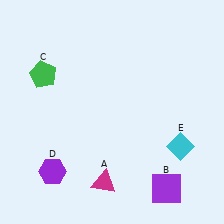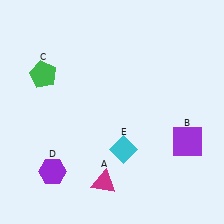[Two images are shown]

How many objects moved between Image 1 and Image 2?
2 objects moved between the two images.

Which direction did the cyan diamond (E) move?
The cyan diamond (E) moved left.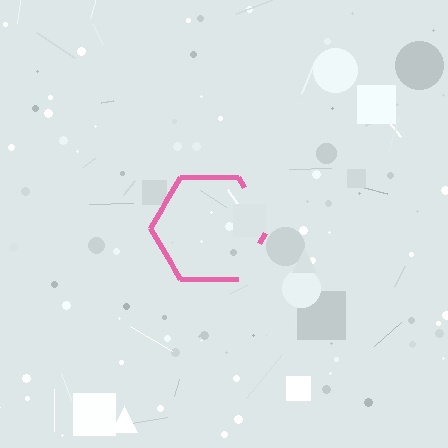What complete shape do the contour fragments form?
The contour fragments form a hexagon.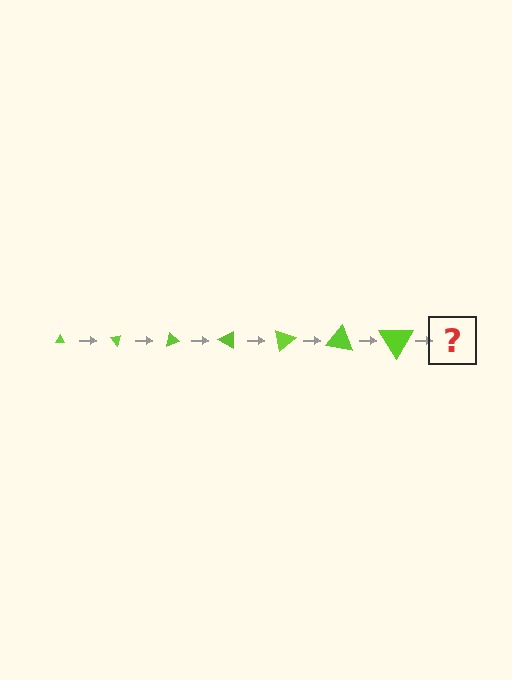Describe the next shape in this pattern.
It should be a triangle, larger than the previous one and rotated 350 degrees from the start.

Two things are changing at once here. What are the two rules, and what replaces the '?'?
The two rules are that the triangle grows larger each step and it rotates 50 degrees each step. The '?' should be a triangle, larger than the previous one and rotated 350 degrees from the start.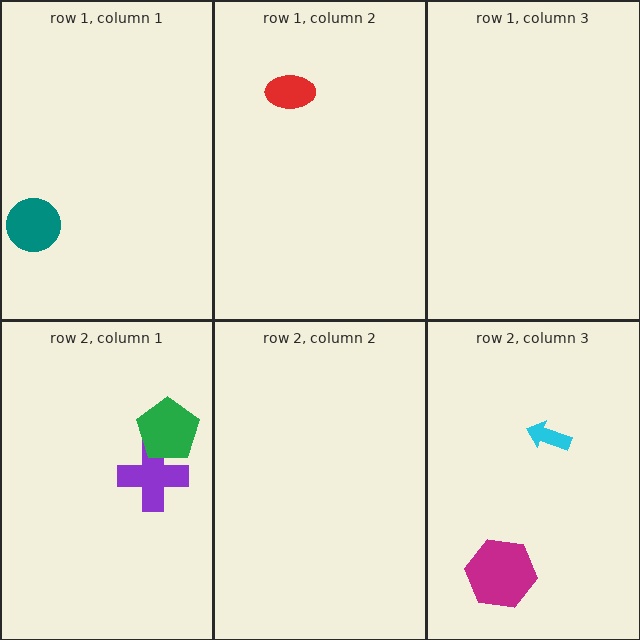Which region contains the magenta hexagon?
The row 2, column 3 region.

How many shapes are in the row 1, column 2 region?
1.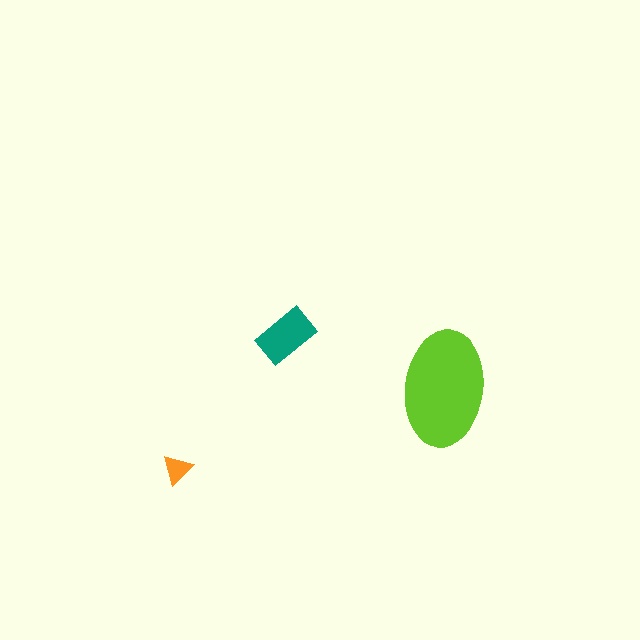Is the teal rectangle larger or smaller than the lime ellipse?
Smaller.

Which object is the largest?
The lime ellipse.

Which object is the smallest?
The orange triangle.